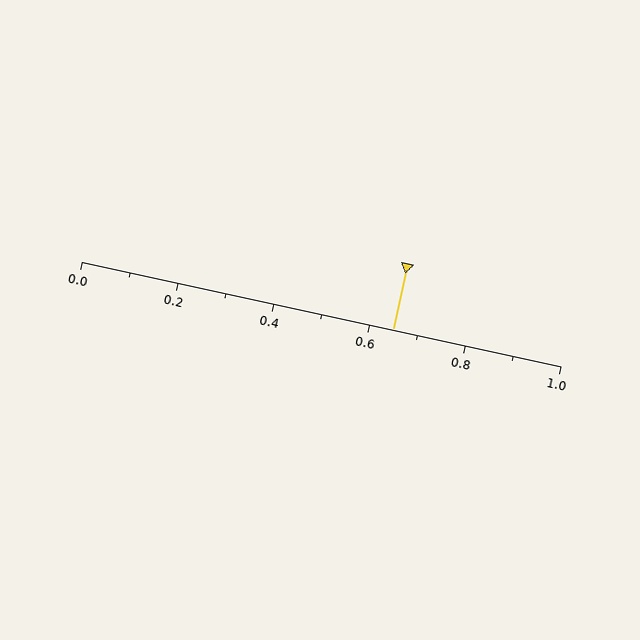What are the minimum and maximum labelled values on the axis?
The axis runs from 0.0 to 1.0.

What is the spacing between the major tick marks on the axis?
The major ticks are spaced 0.2 apart.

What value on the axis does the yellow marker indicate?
The marker indicates approximately 0.65.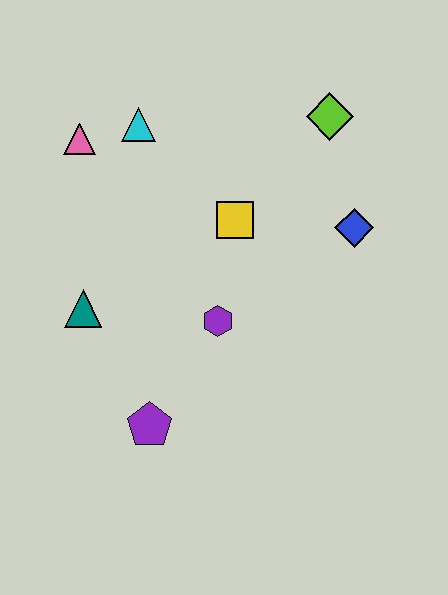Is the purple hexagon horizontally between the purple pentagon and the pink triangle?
No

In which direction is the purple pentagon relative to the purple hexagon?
The purple pentagon is below the purple hexagon.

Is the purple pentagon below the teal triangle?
Yes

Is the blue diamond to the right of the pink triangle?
Yes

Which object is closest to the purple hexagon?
The yellow square is closest to the purple hexagon.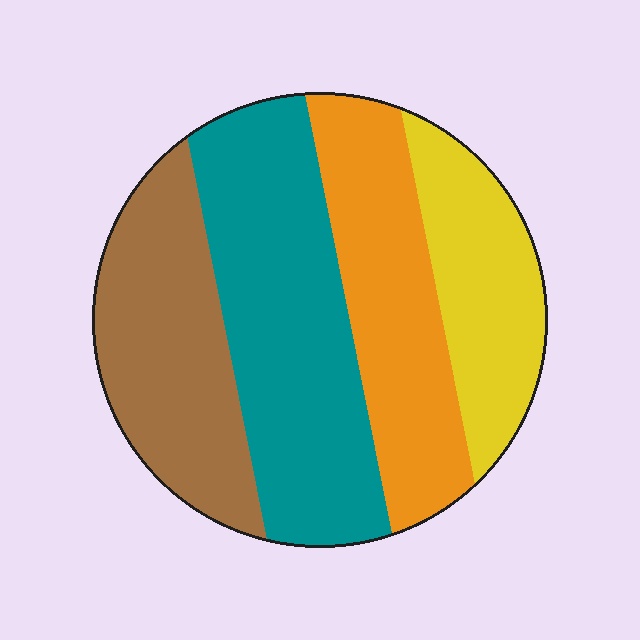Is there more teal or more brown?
Teal.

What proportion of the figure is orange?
Orange covers roughly 25% of the figure.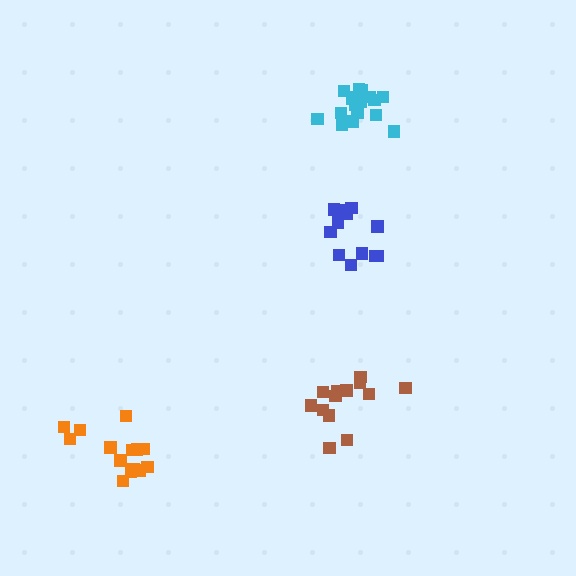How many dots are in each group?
Group 1: 14 dots, Group 2: 13 dots, Group 3: 13 dots, Group 4: 18 dots (58 total).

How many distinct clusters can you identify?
There are 4 distinct clusters.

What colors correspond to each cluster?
The clusters are colored: orange, blue, brown, cyan.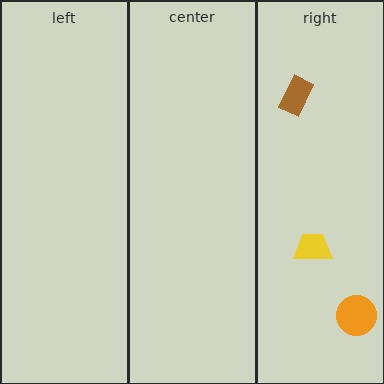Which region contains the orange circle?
The right region.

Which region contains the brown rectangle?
The right region.